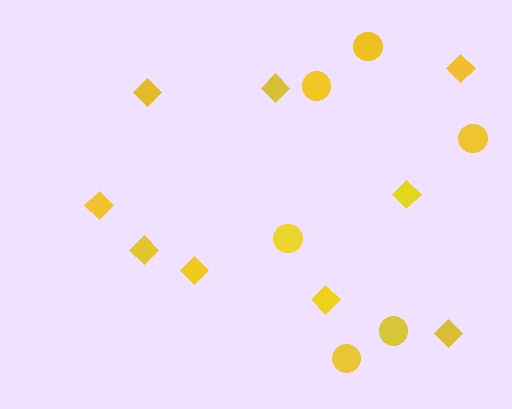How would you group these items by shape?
There are 2 groups: one group of diamonds (9) and one group of circles (6).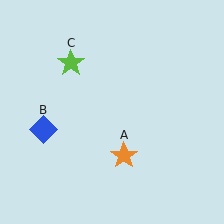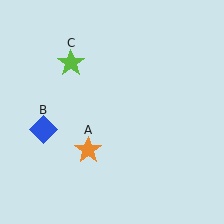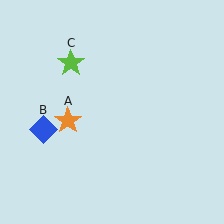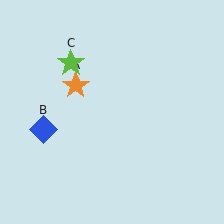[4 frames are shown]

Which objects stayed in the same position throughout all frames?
Blue diamond (object B) and lime star (object C) remained stationary.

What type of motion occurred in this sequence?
The orange star (object A) rotated clockwise around the center of the scene.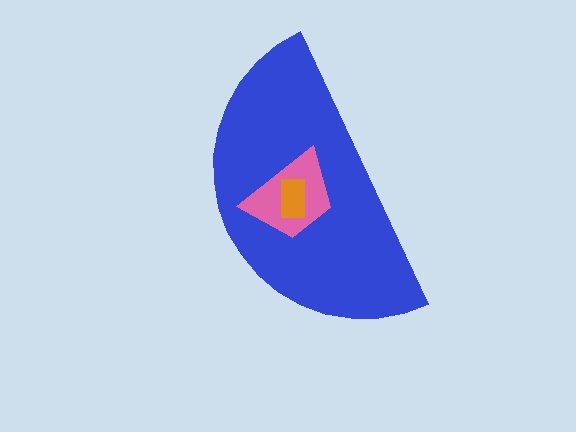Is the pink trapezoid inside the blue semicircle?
Yes.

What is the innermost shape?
The orange rectangle.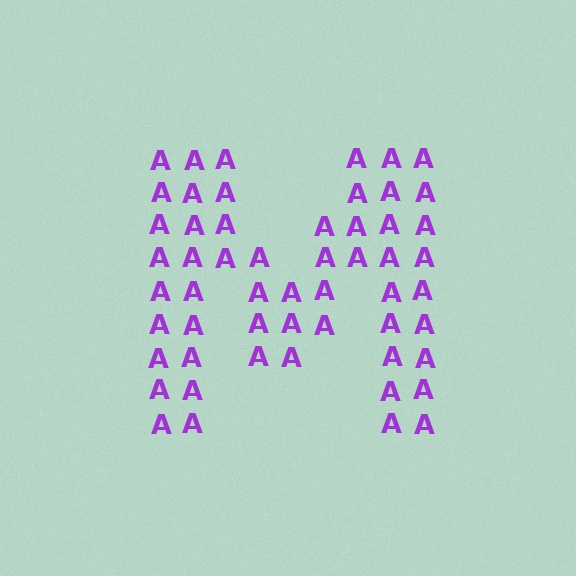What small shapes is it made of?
It is made of small letter A's.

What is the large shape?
The large shape is the letter M.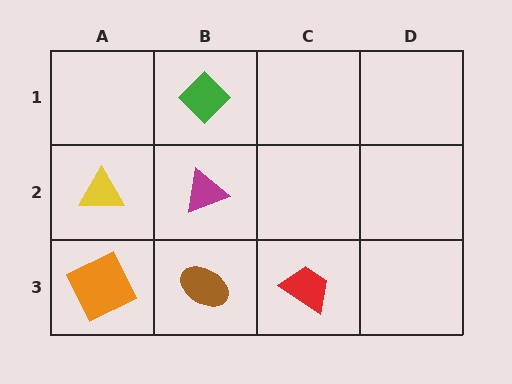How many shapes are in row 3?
3 shapes.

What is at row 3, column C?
A red trapezoid.